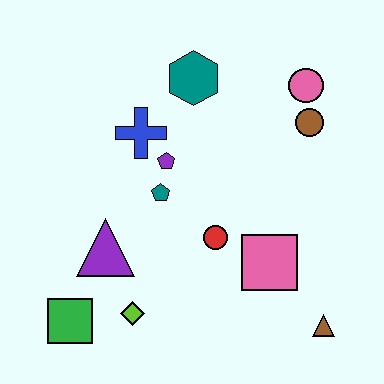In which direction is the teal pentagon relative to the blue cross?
The teal pentagon is below the blue cross.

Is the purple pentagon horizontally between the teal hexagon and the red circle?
No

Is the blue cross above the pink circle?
No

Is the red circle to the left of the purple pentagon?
No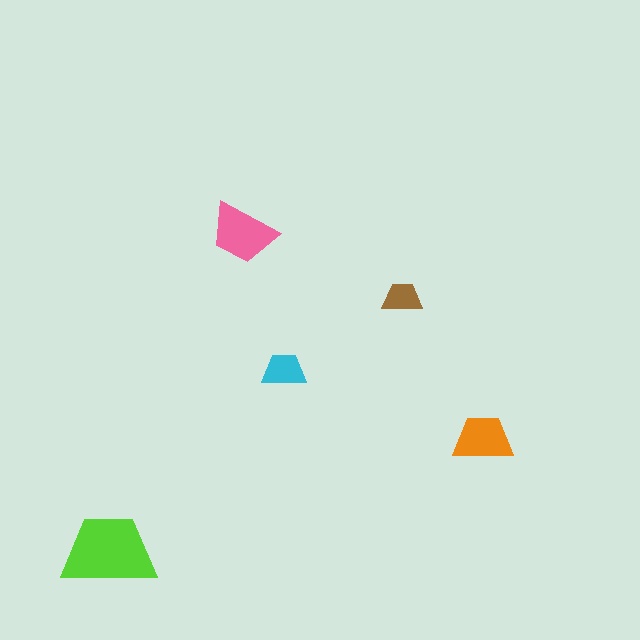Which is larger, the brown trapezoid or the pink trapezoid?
The pink one.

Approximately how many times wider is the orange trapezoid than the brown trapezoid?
About 1.5 times wider.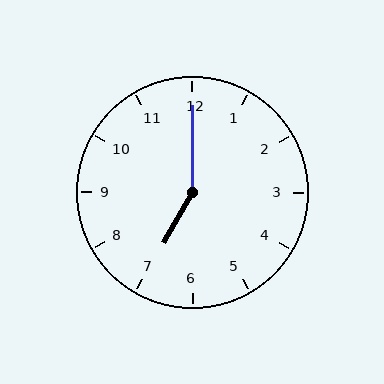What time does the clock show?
7:00.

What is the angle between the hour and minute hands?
Approximately 150 degrees.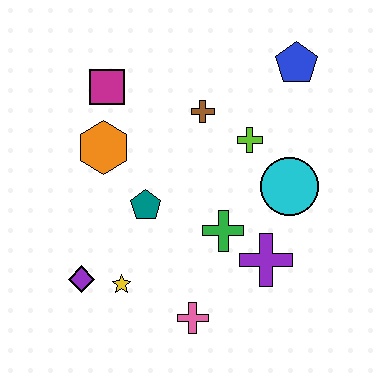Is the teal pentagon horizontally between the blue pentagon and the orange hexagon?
Yes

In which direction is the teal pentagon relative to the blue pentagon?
The teal pentagon is to the left of the blue pentagon.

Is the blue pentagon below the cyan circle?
No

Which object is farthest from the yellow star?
The blue pentagon is farthest from the yellow star.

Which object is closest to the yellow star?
The purple diamond is closest to the yellow star.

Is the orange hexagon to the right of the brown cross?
No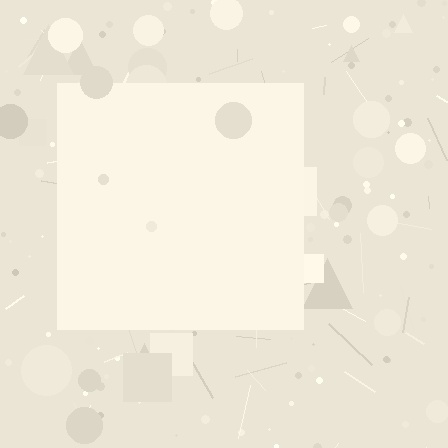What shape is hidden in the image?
A square is hidden in the image.